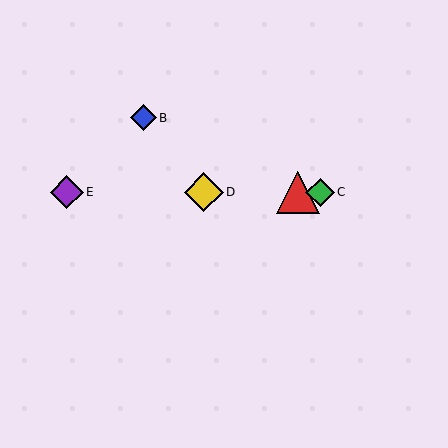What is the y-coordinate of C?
Object C is at y≈192.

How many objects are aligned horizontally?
4 objects (A, C, D, E) are aligned horizontally.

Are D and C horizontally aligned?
Yes, both are at y≈192.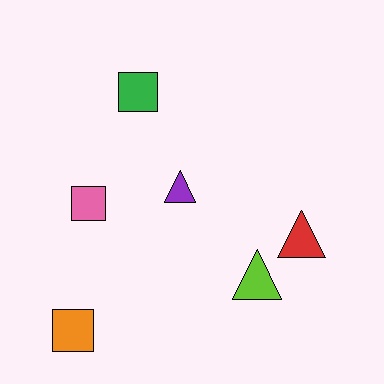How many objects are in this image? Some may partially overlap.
There are 6 objects.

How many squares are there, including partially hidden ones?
There are 3 squares.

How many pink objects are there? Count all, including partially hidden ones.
There is 1 pink object.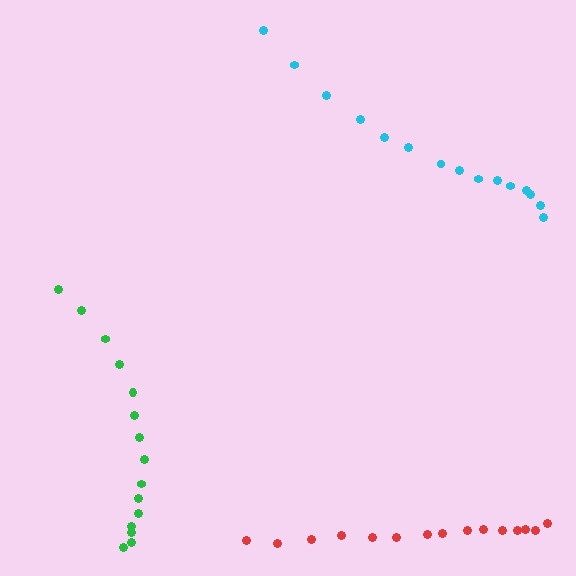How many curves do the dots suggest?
There are 3 distinct paths.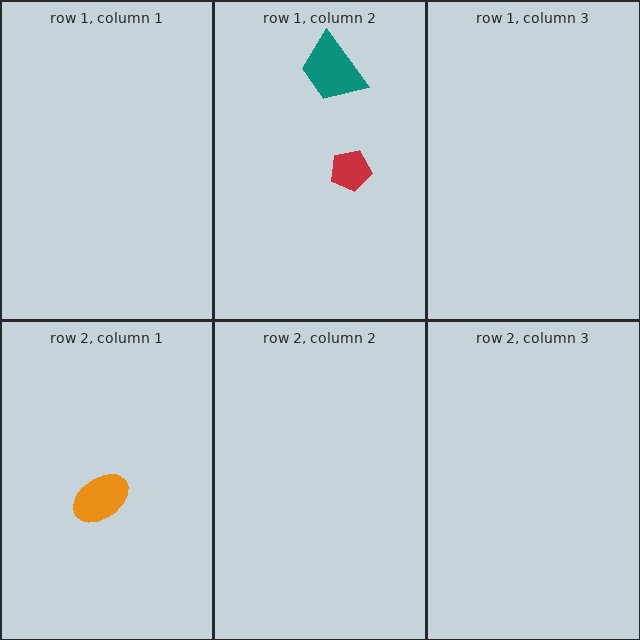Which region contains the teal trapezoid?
The row 1, column 2 region.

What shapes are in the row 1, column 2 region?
The red pentagon, the teal trapezoid.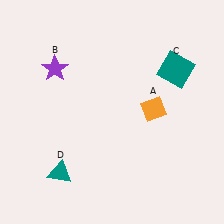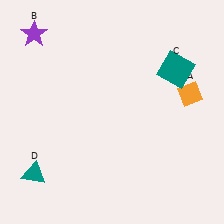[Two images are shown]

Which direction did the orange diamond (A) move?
The orange diamond (A) moved right.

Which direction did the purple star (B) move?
The purple star (B) moved up.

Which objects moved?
The objects that moved are: the orange diamond (A), the purple star (B), the teal triangle (D).